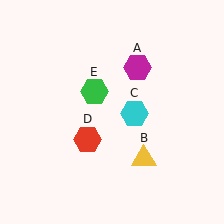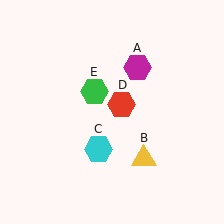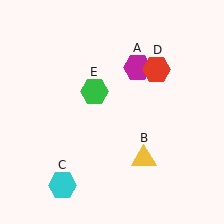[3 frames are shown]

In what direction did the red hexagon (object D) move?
The red hexagon (object D) moved up and to the right.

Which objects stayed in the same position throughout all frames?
Magenta hexagon (object A) and yellow triangle (object B) and green hexagon (object E) remained stationary.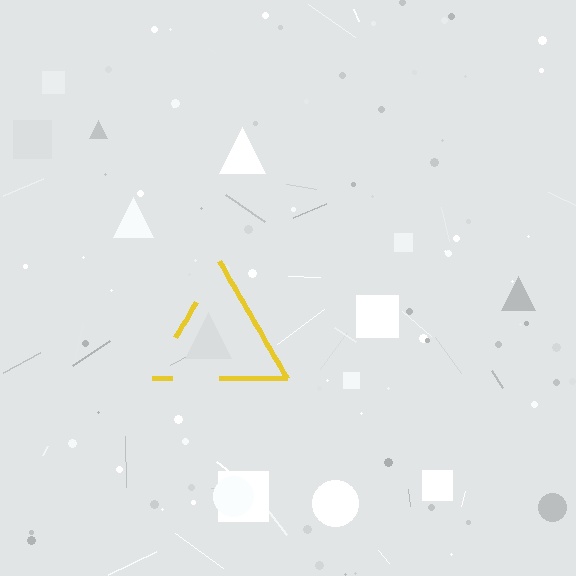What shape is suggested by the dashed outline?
The dashed outline suggests a triangle.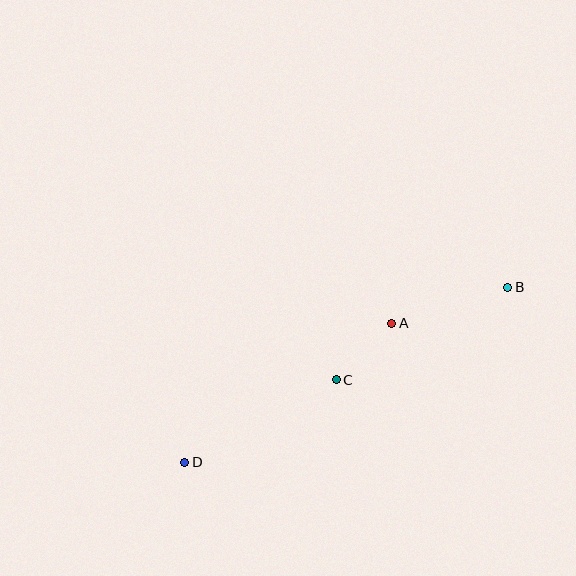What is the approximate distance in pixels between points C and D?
The distance between C and D is approximately 172 pixels.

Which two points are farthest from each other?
Points B and D are farthest from each other.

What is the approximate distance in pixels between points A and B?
The distance between A and B is approximately 121 pixels.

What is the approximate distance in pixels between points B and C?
The distance between B and C is approximately 195 pixels.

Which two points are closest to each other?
Points A and C are closest to each other.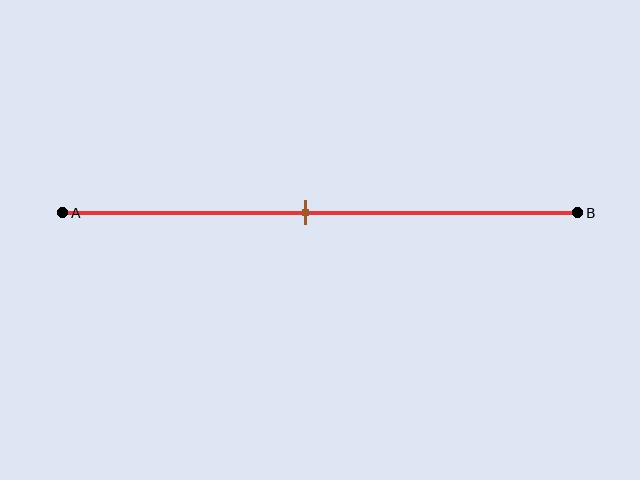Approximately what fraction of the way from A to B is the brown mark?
The brown mark is approximately 45% of the way from A to B.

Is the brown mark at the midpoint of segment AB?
Yes, the mark is approximately at the midpoint.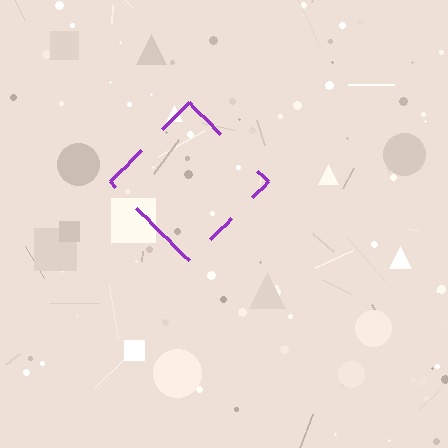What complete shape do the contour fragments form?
The contour fragments form a diamond.